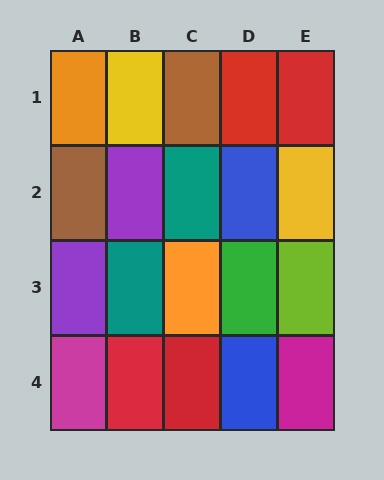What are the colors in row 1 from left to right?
Orange, yellow, brown, red, red.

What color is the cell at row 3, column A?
Purple.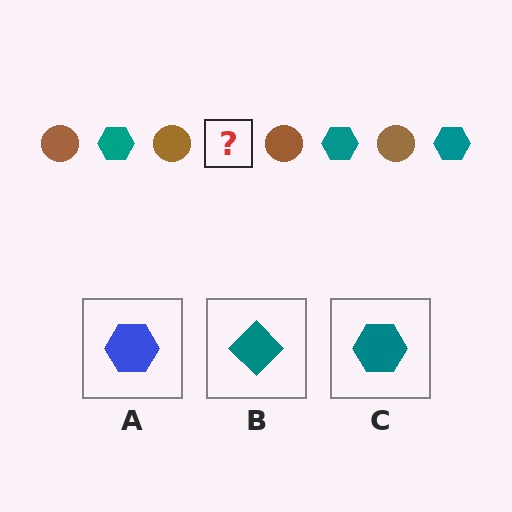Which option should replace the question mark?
Option C.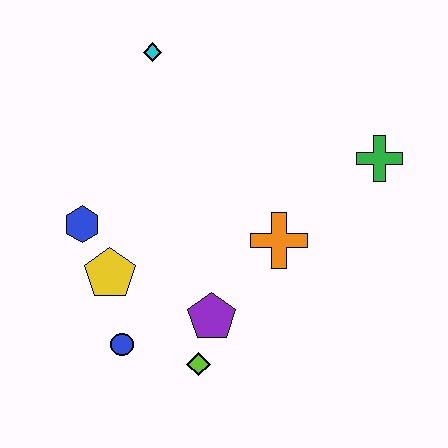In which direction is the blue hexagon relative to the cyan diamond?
The blue hexagon is below the cyan diamond.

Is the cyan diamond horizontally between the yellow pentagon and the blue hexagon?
No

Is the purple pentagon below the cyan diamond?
Yes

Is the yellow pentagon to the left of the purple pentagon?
Yes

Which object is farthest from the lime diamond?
The cyan diamond is farthest from the lime diamond.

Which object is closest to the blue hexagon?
The yellow pentagon is closest to the blue hexagon.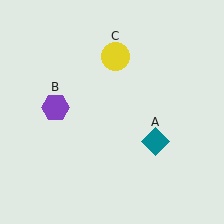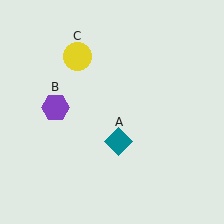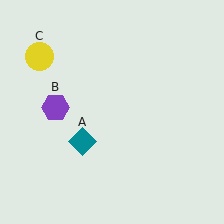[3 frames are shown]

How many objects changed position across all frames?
2 objects changed position: teal diamond (object A), yellow circle (object C).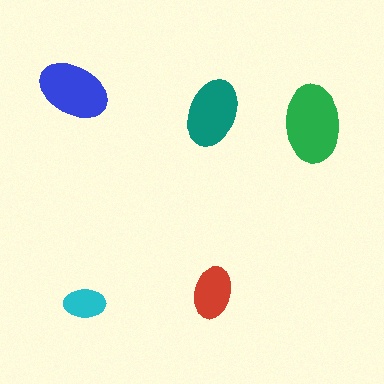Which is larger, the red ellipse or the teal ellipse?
The teal one.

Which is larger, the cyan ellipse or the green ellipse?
The green one.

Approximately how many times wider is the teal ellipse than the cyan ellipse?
About 1.5 times wider.